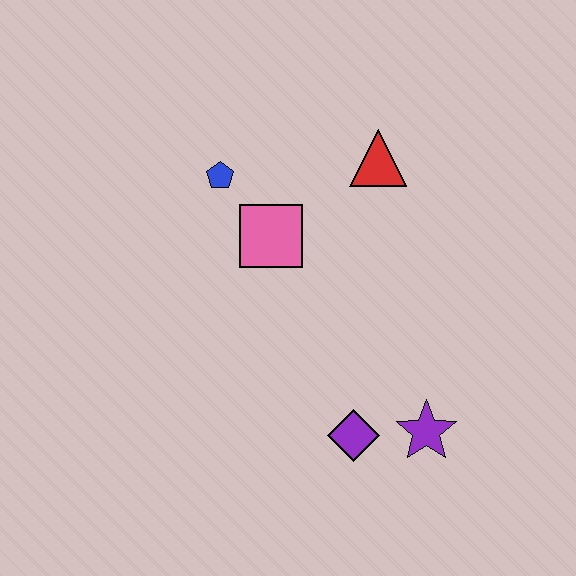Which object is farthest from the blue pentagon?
The purple star is farthest from the blue pentagon.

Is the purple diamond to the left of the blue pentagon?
No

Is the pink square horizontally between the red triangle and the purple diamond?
No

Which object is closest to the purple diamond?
The purple star is closest to the purple diamond.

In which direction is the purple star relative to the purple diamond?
The purple star is to the right of the purple diamond.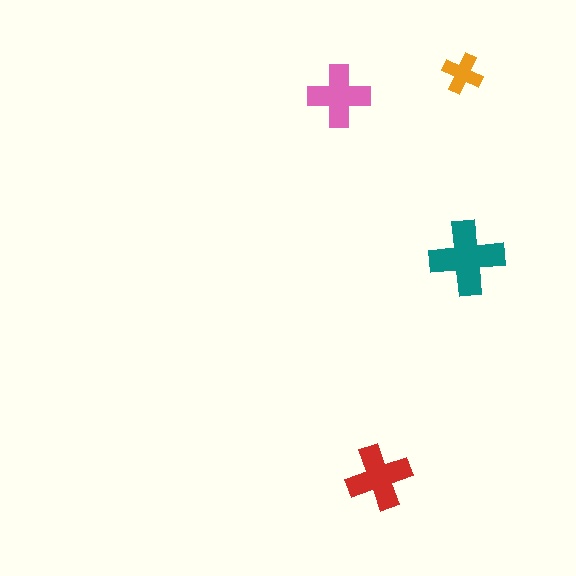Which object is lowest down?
The red cross is bottommost.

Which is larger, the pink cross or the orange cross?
The pink one.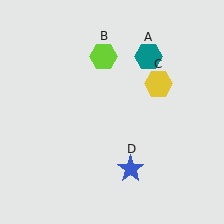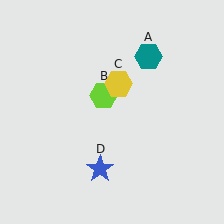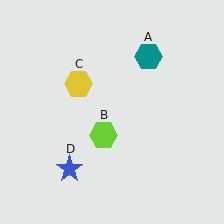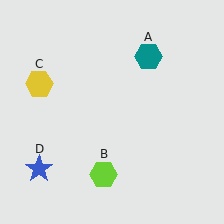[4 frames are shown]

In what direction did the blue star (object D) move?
The blue star (object D) moved left.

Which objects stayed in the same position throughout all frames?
Teal hexagon (object A) remained stationary.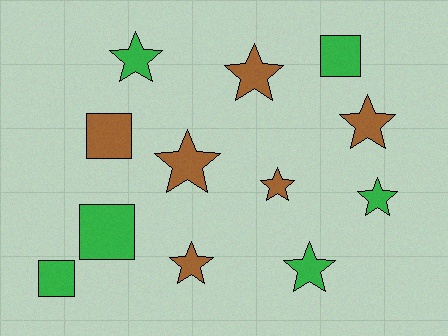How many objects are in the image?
There are 12 objects.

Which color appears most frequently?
Green, with 6 objects.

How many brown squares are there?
There is 1 brown square.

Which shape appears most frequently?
Star, with 8 objects.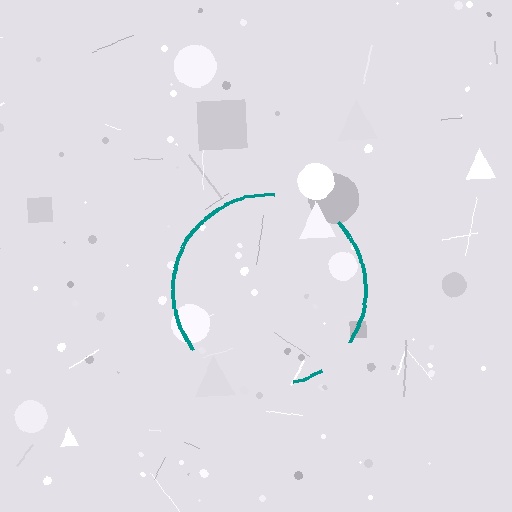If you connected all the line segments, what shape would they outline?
They would outline a circle.